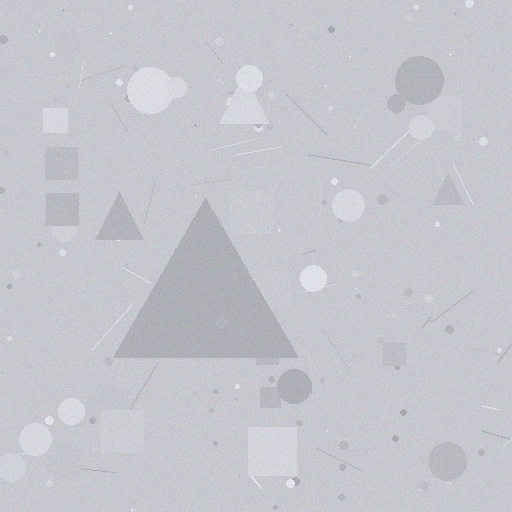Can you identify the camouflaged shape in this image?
The camouflaged shape is a triangle.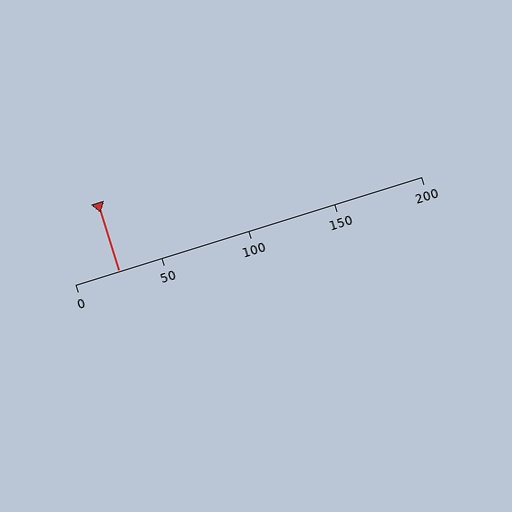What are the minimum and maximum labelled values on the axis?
The axis runs from 0 to 200.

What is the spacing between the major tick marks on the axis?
The major ticks are spaced 50 apart.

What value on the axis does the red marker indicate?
The marker indicates approximately 25.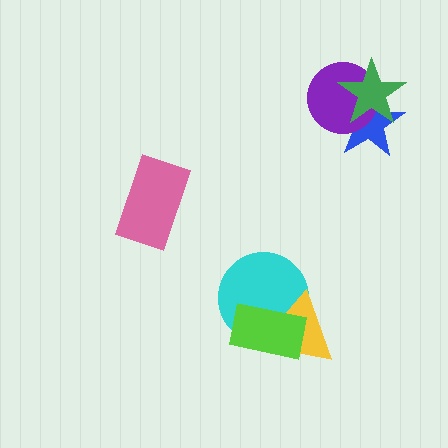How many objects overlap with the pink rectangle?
0 objects overlap with the pink rectangle.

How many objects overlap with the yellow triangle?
2 objects overlap with the yellow triangle.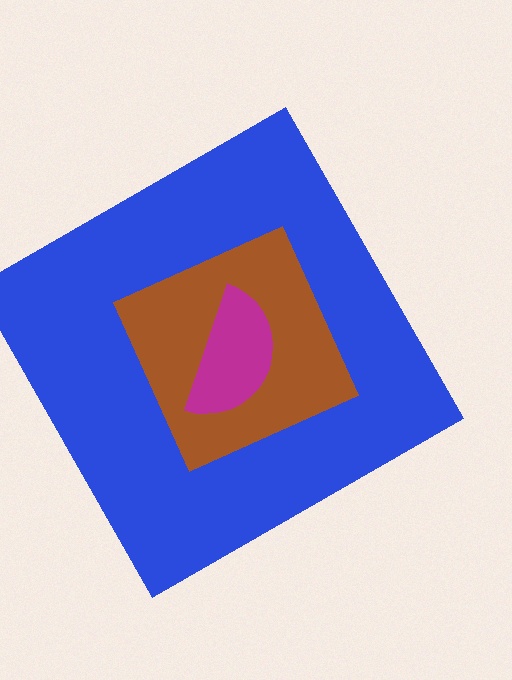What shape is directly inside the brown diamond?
The magenta semicircle.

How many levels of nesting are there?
3.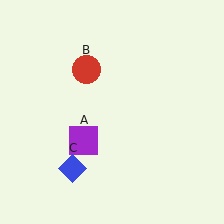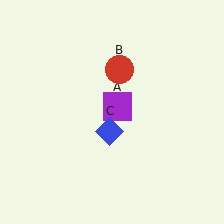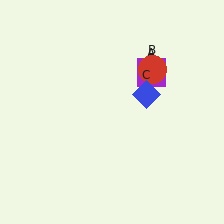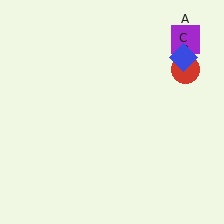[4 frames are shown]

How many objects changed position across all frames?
3 objects changed position: purple square (object A), red circle (object B), blue diamond (object C).